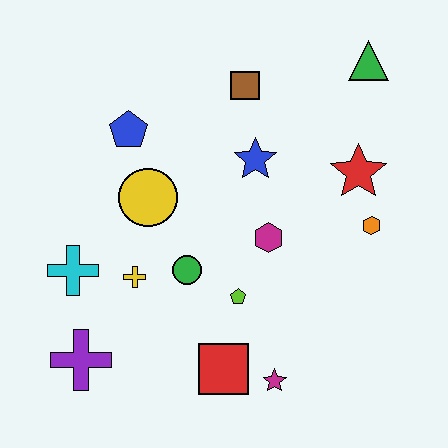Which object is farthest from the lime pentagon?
The green triangle is farthest from the lime pentagon.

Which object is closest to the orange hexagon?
The red star is closest to the orange hexagon.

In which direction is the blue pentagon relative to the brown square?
The blue pentagon is to the left of the brown square.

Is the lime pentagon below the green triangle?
Yes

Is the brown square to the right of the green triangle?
No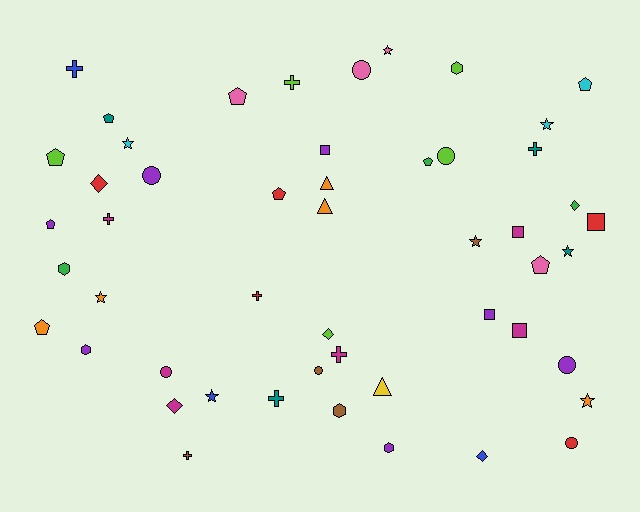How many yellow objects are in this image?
There is 1 yellow object.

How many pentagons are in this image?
There are 9 pentagons.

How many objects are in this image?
There are 50 objects.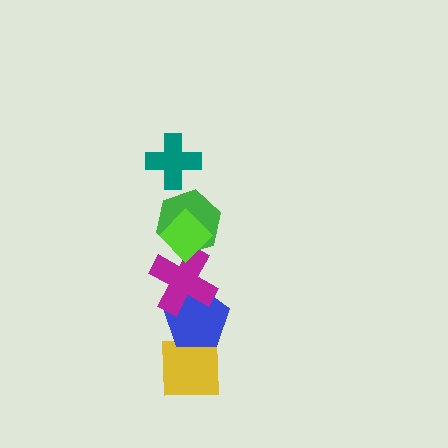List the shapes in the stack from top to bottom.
From top to bottom: the teal cross, the lime diamond, the green hexagon, the magenta cross, the blue pentagon, the yellow square.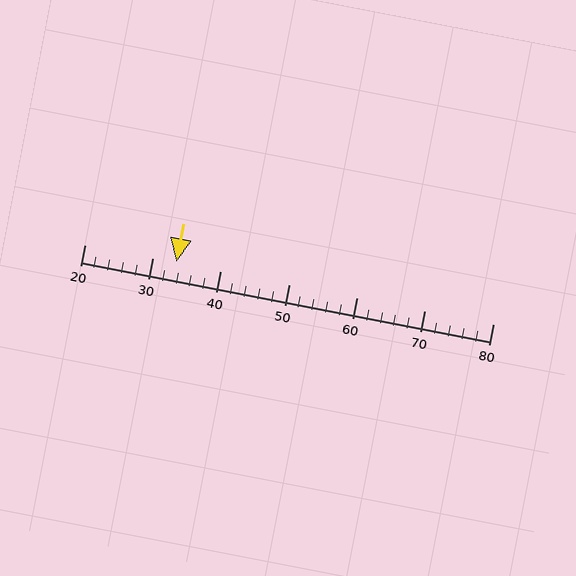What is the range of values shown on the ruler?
The ruler shows values from 20 to 80.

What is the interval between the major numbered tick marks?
The major tick marks are spaced 10 units apart.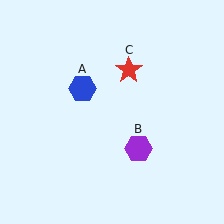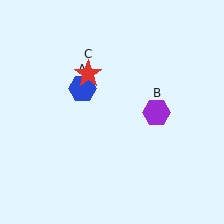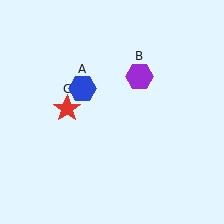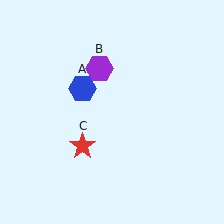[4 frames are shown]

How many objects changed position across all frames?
2 objects changed position: purple hexagon (object B), red star (object C).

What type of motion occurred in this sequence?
The purple hexagon (object B), red star (object C) rotated counterclockwise around the center of the scene.